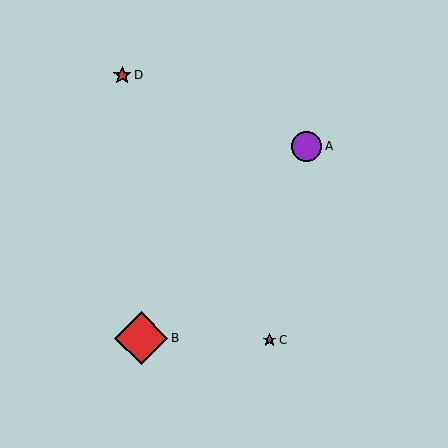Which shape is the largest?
The red diamond (labeled B) is the largest.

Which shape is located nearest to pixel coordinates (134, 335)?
The red diamond (labeled B) at (141, 338) is nearest to that location.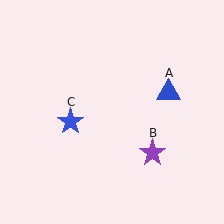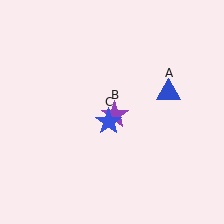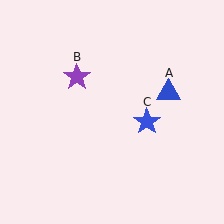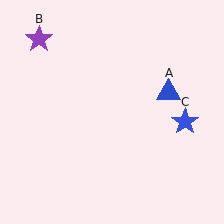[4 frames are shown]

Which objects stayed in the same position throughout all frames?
Blue triangle (object A) remained stationary.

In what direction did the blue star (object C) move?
The blue star (object C) moved right.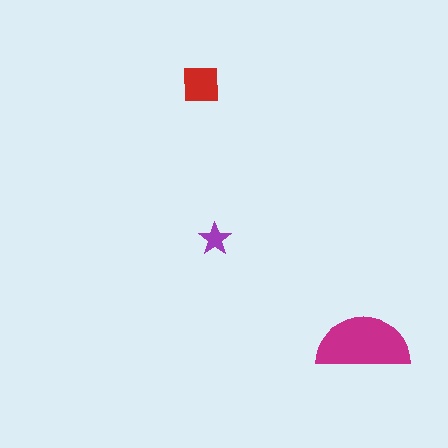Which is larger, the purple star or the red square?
The red square.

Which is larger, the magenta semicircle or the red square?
The magenta semicircle.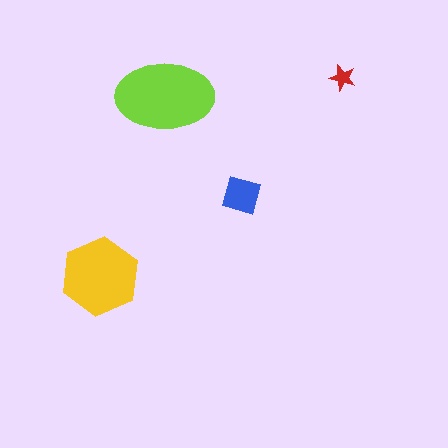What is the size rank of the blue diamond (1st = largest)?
3rd.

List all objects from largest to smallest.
The lime ellipse, the yellow hexagon, the blue diamond, the red star.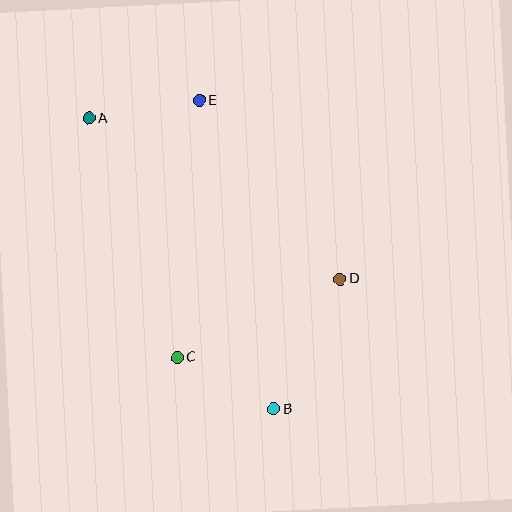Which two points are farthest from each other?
Points A and B are farthest from each other.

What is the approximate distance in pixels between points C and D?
The distance between C and D is approximately 181 pixels.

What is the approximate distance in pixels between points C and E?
The distance between C and E is approximately 258 pixels.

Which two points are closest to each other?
Points B and C are closest to each other.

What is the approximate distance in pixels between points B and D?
The distance between B and D is approximately 146 pixels.